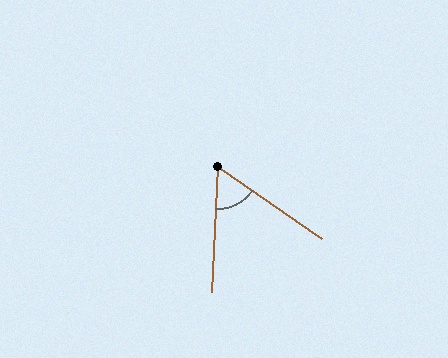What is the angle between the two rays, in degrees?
Approximately 58 degrees.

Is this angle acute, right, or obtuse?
It is acute.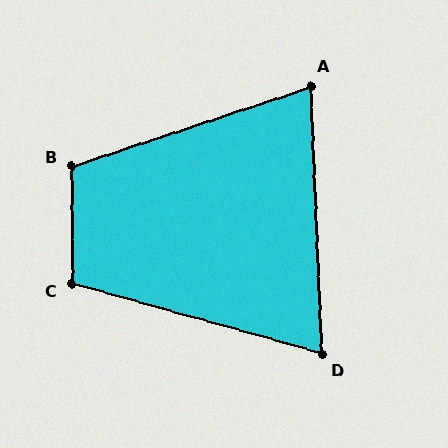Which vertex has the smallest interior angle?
D, at approximately 72 degrees.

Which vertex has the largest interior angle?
B, at approximately 108 degrees.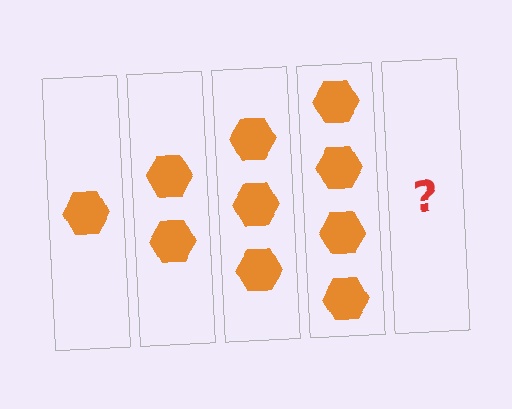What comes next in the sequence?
The next element should be 5 hexagons.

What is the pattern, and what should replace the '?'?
The pattern is that each step adds one more hexagon. The '?' should be 5 hexagons.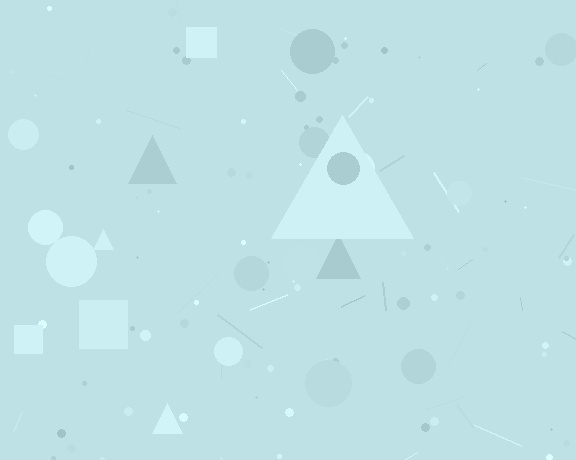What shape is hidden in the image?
A triangle is hidden in the image.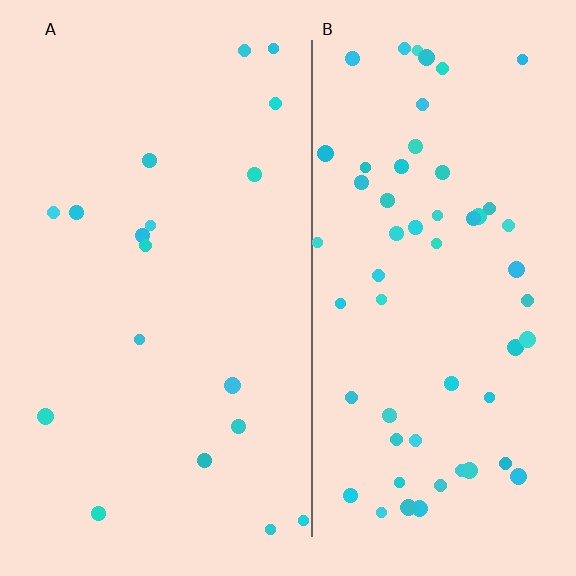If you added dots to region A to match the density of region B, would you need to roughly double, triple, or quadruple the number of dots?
Approximately triple.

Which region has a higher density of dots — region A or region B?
B (the right).